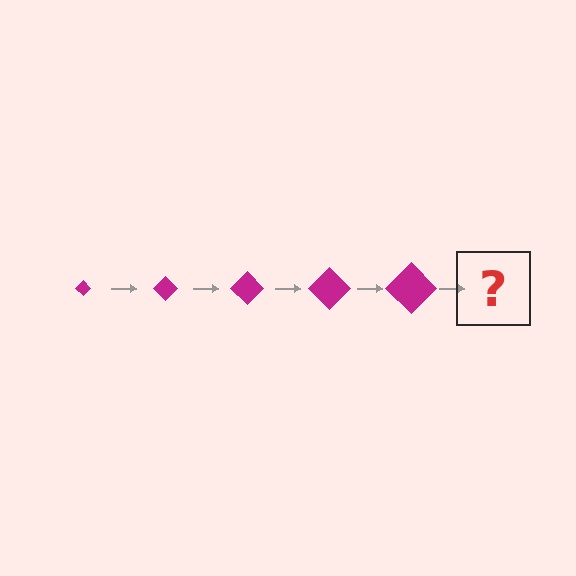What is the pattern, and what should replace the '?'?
The pattern is that the diamond gets progressively larger each step. The '?' should be a magenta diamond, larger than the previous one.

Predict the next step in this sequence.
The next step is a magenta diamond, larger than the previous one.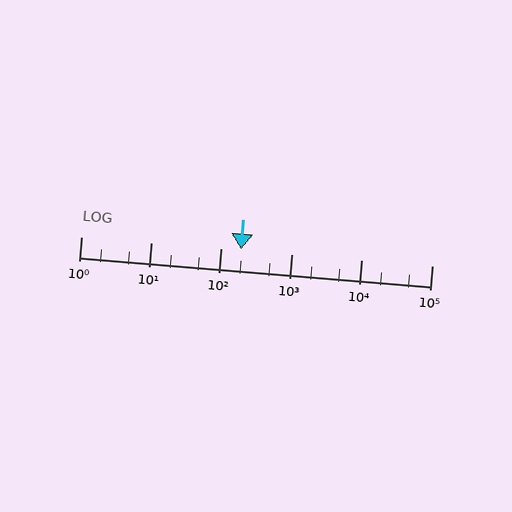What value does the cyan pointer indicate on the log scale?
The pointer indicates approximately 190.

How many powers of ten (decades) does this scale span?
The scale spans 5 decades, from 1 to 100000.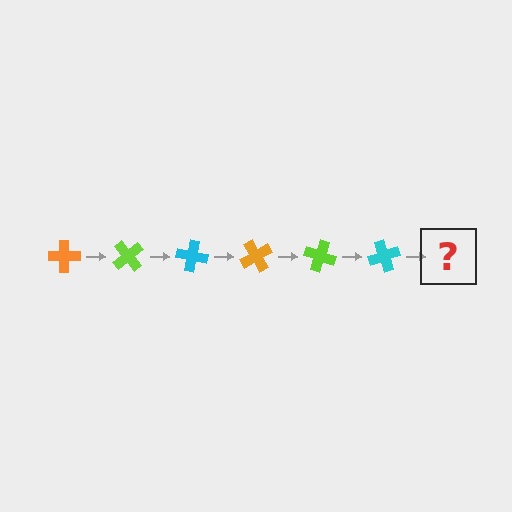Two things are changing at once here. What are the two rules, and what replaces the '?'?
The two rules are that it rotates 50 degrees each step and the color cycles through orange, lime, and cyan. The '?' should be an orange cross, rotated 300 degrees from the start.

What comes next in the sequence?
The next element should be an orange cross, rotated 300 degrees from the start.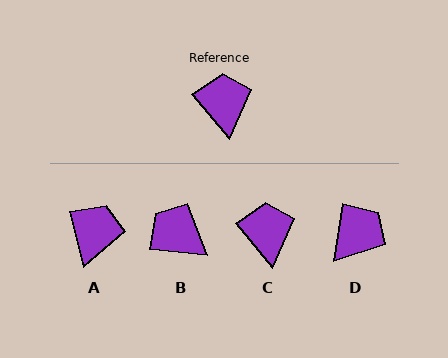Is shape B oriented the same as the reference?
No, it is off by about 45 degrees.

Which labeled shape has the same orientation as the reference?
C.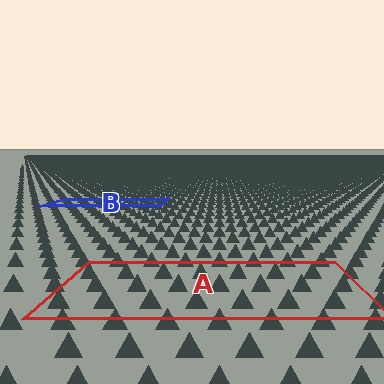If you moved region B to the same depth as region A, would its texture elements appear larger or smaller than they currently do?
They would appear larger. At a closer depth, the same texture elements are projected at a bigger on-screen size.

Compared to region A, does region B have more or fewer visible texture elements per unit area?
Region B has more texture elements per unit area — they are packed more densely because it is farther away.